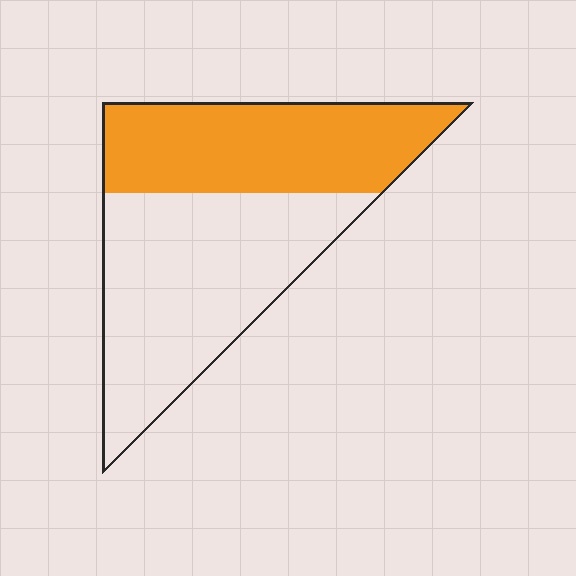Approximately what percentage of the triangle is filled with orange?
Approximately 45%.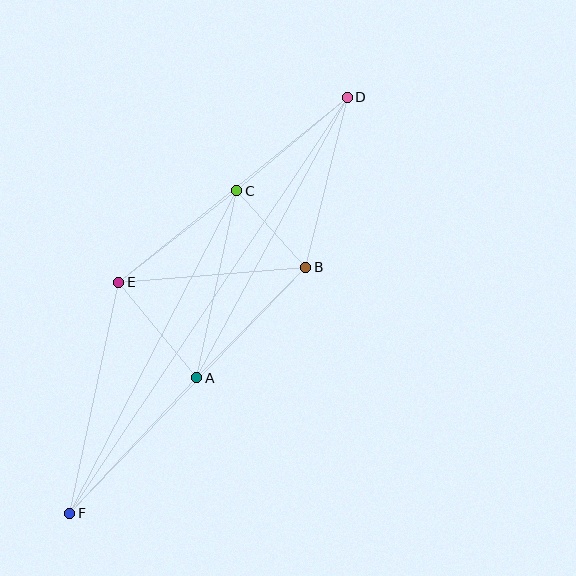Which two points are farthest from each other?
Points D and F are farthest from each other.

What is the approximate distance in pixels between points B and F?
The distance between B and F is approximately 341 pixels.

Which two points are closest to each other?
Points B and C are closest to each other.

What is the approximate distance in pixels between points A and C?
The distance between A and C is approximately 191 pixels.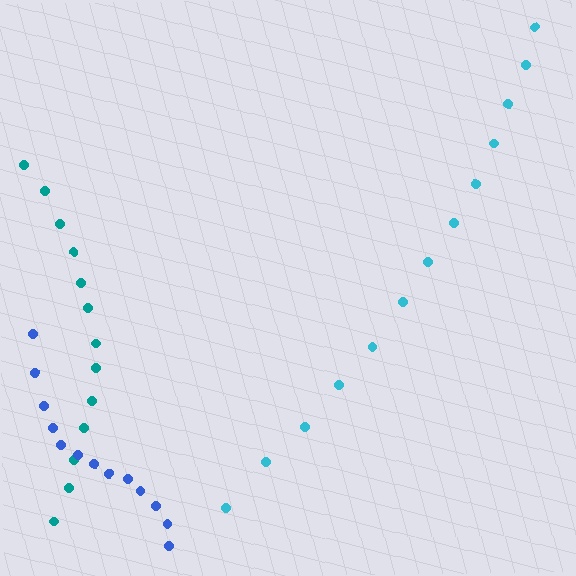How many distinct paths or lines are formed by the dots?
There are 3 distinct paths.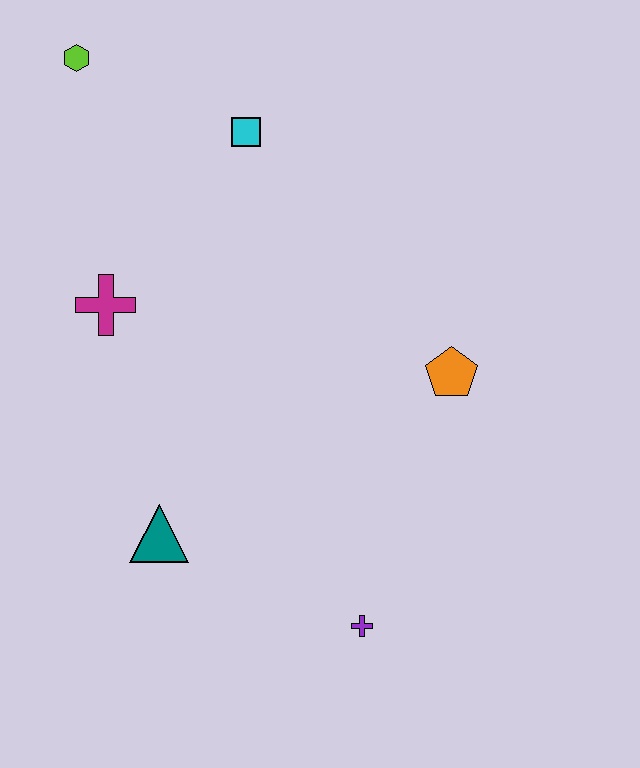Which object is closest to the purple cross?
The teal triangle is closest to the purple cross.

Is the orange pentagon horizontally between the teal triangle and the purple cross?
No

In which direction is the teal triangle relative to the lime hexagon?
The teal triangle is below the lime hexagon.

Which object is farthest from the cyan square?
The purple cross is farthest from the cyan square.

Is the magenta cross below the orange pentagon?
No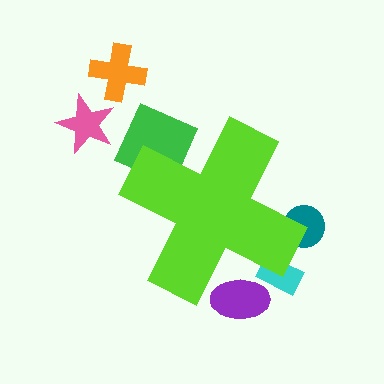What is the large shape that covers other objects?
A lime cross.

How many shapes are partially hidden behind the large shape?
4 shapes are partially hidden.